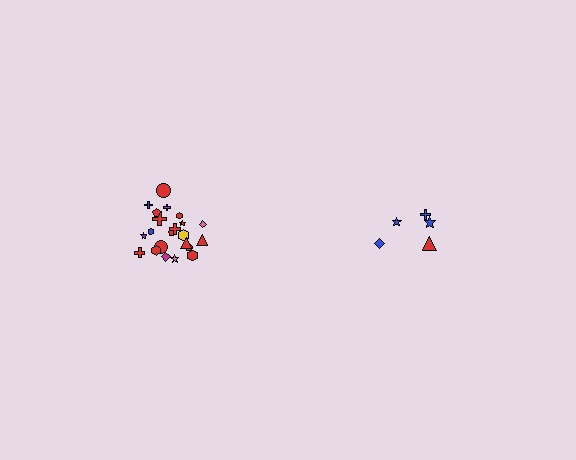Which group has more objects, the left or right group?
The left group.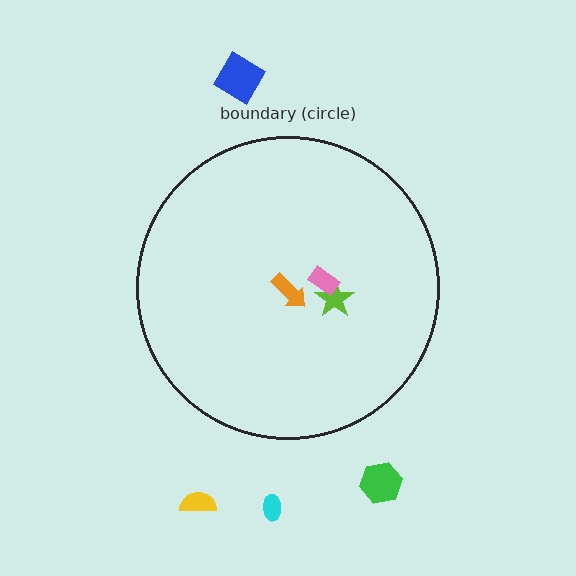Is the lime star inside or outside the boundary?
Inside.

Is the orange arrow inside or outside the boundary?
Inside.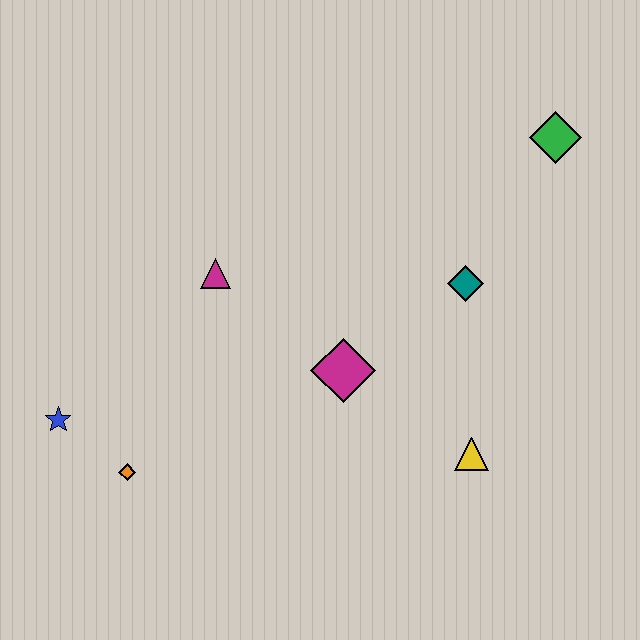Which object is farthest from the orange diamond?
The green diamond is farthest from the orange diamond.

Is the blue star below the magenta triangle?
Yes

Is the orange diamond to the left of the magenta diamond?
Yes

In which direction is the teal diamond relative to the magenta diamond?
The teal diamond is to the right of the magenta diamond.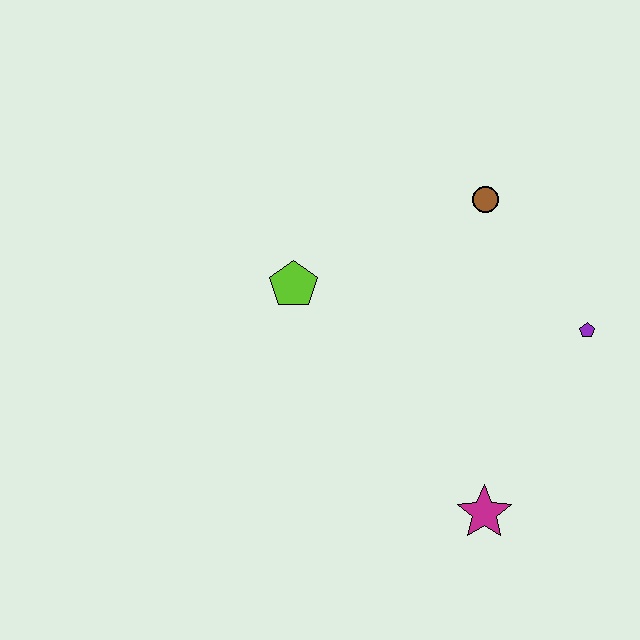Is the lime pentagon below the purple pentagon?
No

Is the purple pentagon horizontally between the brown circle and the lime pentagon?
No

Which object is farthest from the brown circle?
The magenta star is farthest from the brown circle.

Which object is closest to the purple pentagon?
The brown circle is closest to the purple pentagon.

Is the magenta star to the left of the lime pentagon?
No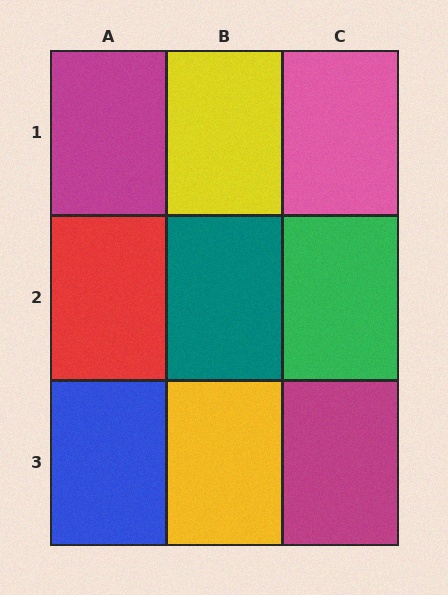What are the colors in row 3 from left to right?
Blue, yellow, magenta.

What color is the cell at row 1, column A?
Magenta.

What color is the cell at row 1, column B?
Yellow.